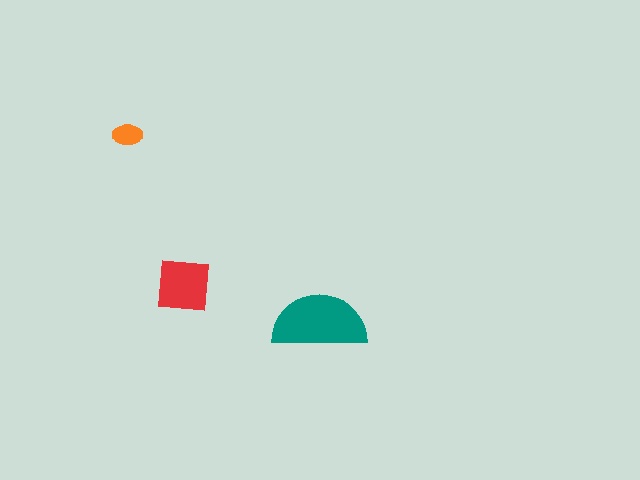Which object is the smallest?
The orange ellipse.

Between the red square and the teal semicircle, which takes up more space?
The teal semicircle.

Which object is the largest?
The teal semicircle.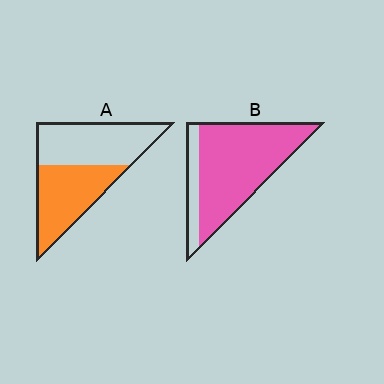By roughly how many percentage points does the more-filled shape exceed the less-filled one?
By roughly 35 percentage points (B over A).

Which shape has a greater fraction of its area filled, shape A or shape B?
Shape B.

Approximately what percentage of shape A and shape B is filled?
A is approximately 50% and B is approximately 80%.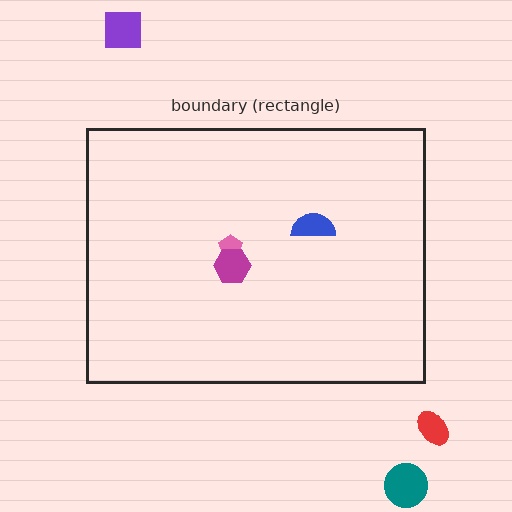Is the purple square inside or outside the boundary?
Outside.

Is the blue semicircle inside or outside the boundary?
Inside.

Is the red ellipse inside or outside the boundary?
Outside.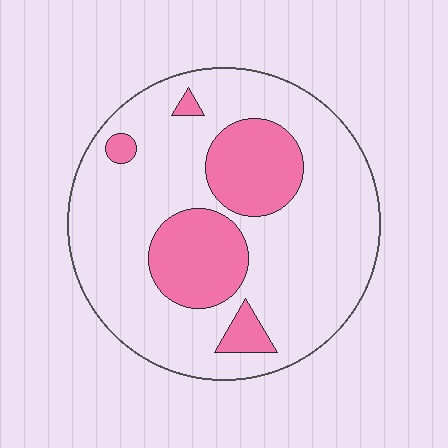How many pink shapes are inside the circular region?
5.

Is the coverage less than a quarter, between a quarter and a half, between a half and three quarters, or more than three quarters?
Less than a quarter.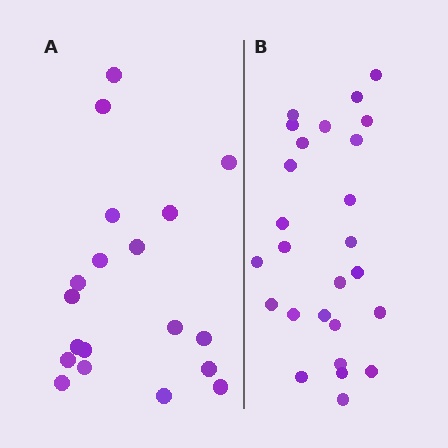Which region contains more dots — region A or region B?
Region B (the right region) has more dots.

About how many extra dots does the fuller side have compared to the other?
Region B has roughly 8 or so more dots than region A.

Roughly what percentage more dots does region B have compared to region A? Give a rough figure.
About 35% more.